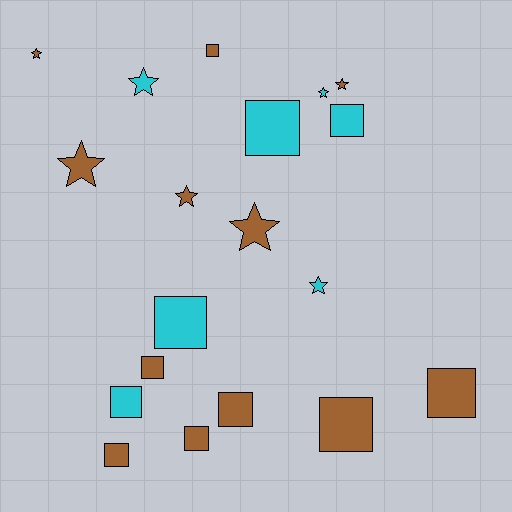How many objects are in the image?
There are 19 objects.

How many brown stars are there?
There are 5 brown stars.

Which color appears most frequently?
Brown, with 12 objects.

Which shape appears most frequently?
Square, with 11 objects.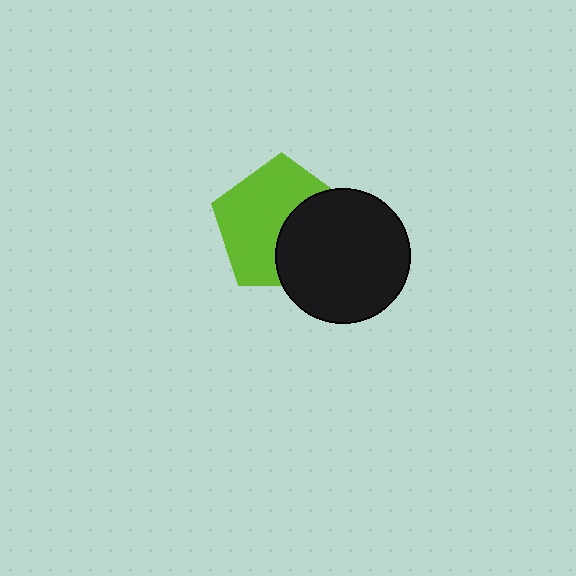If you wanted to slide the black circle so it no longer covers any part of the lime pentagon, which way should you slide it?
Slide it right — that is the most direct way to separate the two shapes.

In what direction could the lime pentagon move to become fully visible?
The lime pentagon could move left. That would shift it out from behind the black circle entirely.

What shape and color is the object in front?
The object in front is a black circle.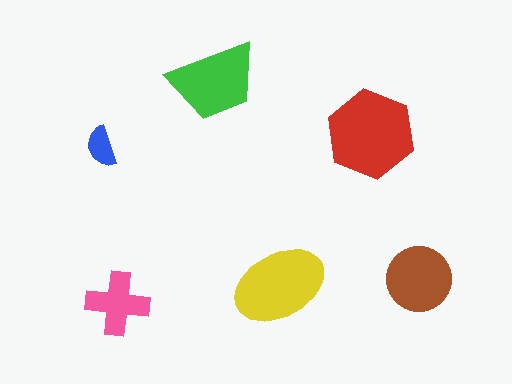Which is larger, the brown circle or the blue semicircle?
The brown circle.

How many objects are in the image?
There are 6 objects in the image.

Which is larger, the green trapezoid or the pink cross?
The green trapezoid.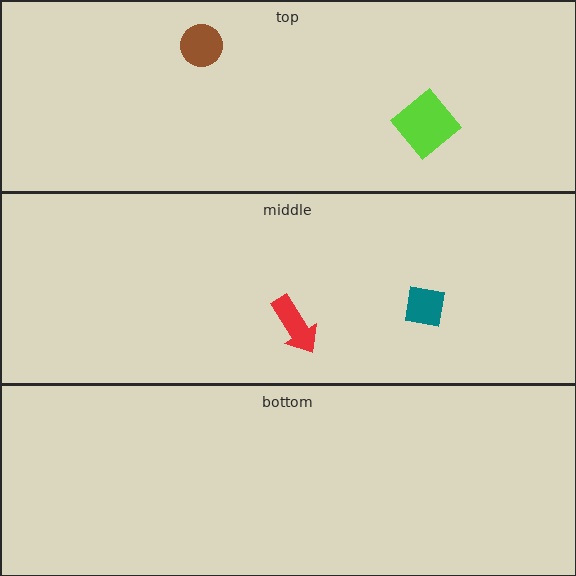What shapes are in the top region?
The lime diamond, the brown circle.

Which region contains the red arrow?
The middle region.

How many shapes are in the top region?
2.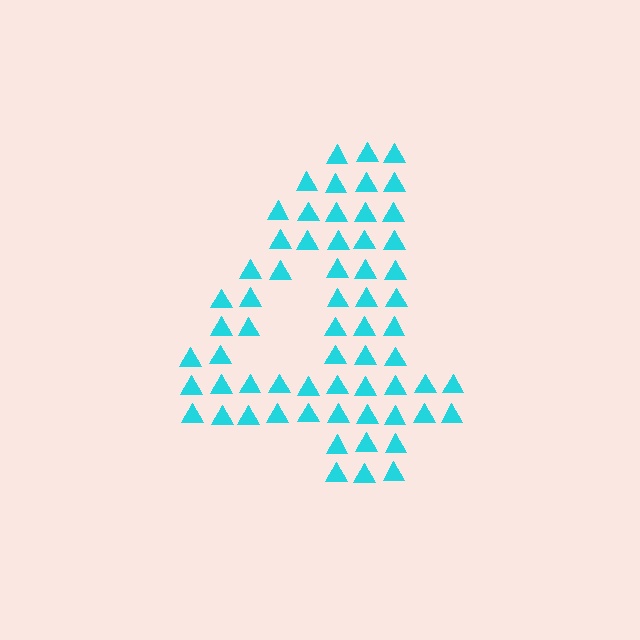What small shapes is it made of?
It is made of small triangles.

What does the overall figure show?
The overall figure shows the digit 4.